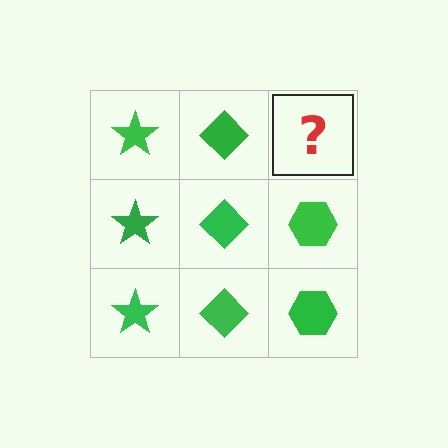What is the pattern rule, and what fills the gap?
The rule is that each column has a consistent shape. The gap should be filled with a green hexagon.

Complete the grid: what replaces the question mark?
The question mark should be replaced with a green hexagon.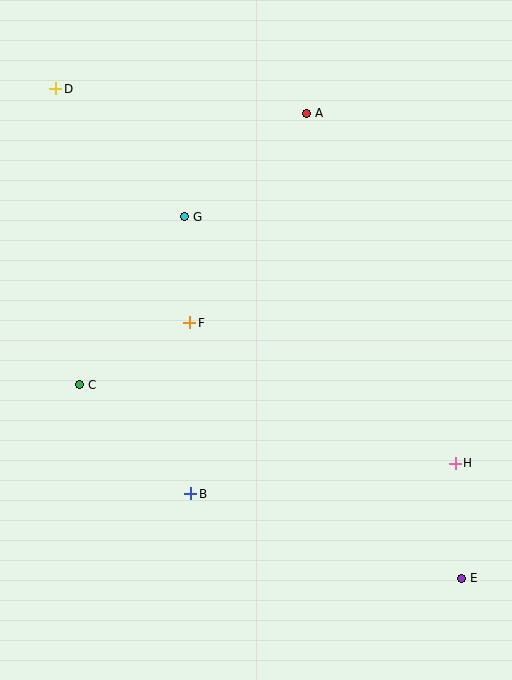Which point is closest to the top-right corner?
Point A is closest to the top-right corner.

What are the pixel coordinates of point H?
Point H is at (455, 463).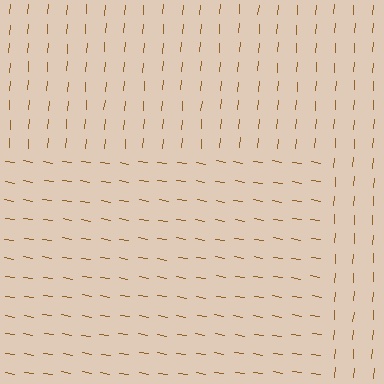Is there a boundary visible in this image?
Yes, there is a texture boundary formed by a change in line orientation.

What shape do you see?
I see a rectangle.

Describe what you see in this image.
The image is filled with small brown line segments. A rectangle region in the image has lines oriented differently from the surrounding lines, creating a visible texture boundary.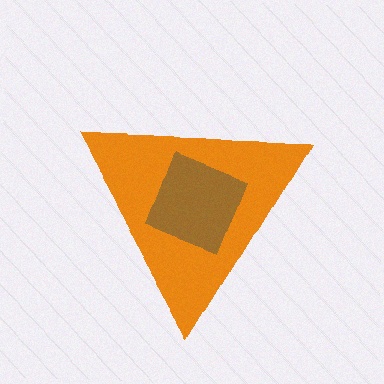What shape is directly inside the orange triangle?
The brown diamond.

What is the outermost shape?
The orange triangle.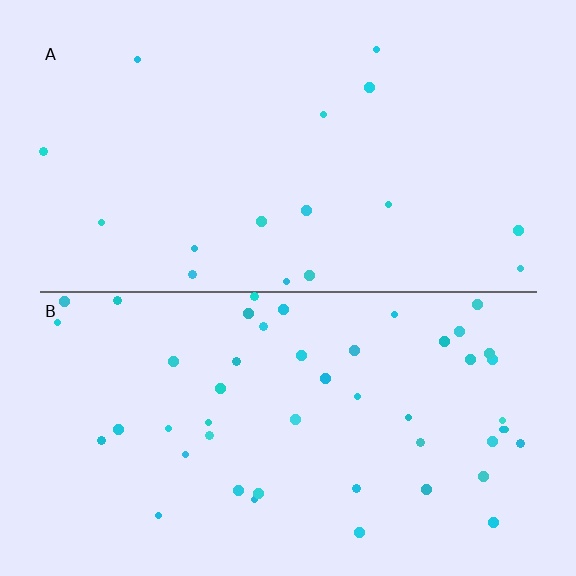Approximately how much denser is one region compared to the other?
Approximately 3.0× — region B over region A.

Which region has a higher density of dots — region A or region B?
B (the bottom).